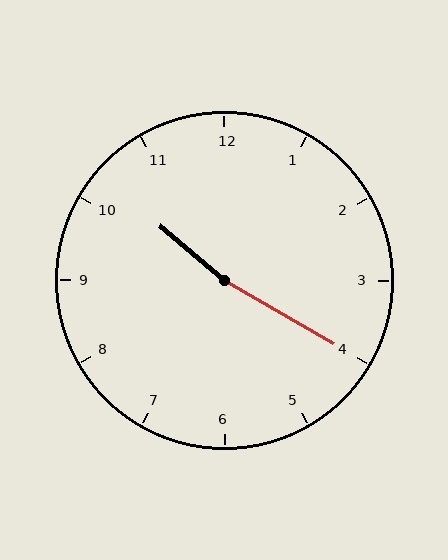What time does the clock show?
10:20.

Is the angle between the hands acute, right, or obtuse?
It is obtuse.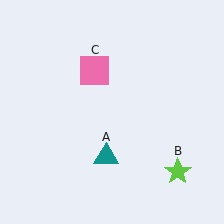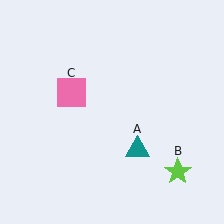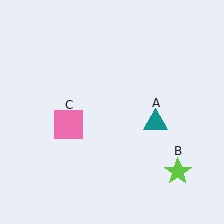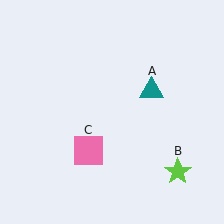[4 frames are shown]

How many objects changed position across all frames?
2 objects changed position: teal triangle (object A), pink square (object C).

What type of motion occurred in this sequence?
The teal triangle (object A), pink square (object C) rotated counterclockwise around the center of the scene.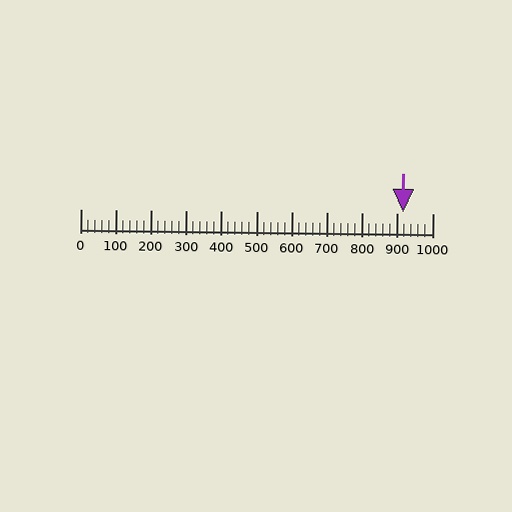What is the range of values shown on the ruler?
The ruler shows values from 0 to 1000.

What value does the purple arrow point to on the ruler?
The purple arrow points to approximately 915.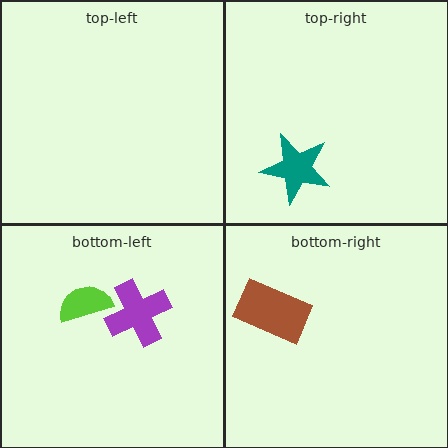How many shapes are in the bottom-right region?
1.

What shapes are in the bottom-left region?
The lime semicircle, the purple cross.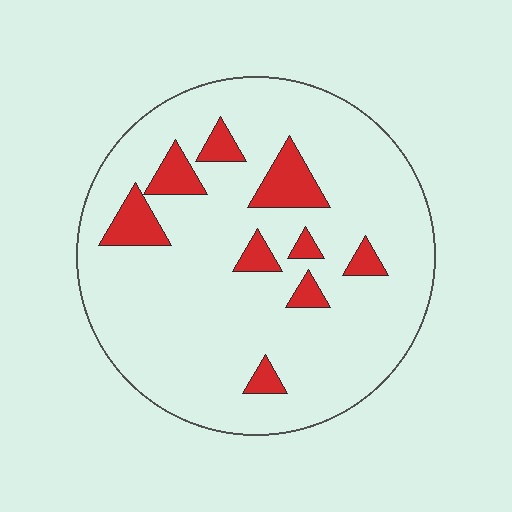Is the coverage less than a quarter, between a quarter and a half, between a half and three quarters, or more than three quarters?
Less than a quarter.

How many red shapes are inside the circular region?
9.